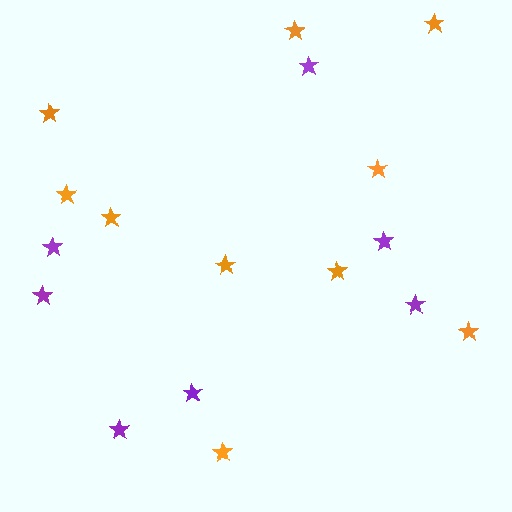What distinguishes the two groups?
There are 2 groups: one group of purple stars (7) and one group of orange stars (10).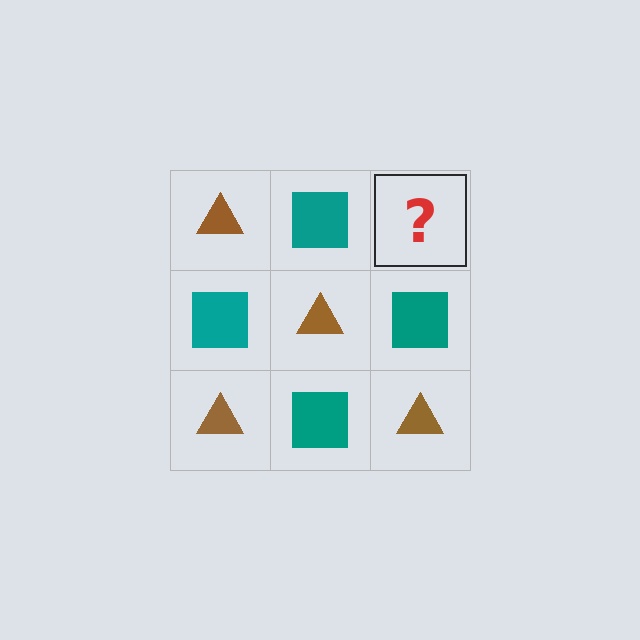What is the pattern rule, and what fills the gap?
The rule is that it alternates brown triangle and teal square in a checkerboard pattern. The gap should be filled with a brown triangle.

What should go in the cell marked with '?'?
The missing cell should contain a brown triangle.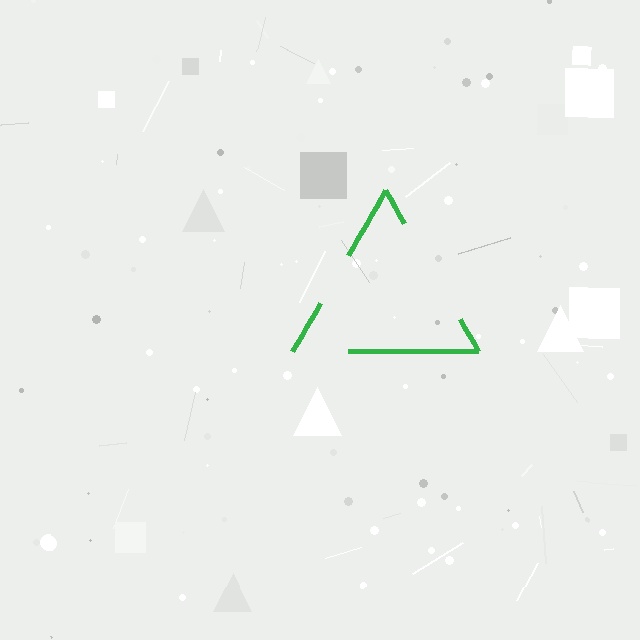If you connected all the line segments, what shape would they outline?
They would outline a triangle.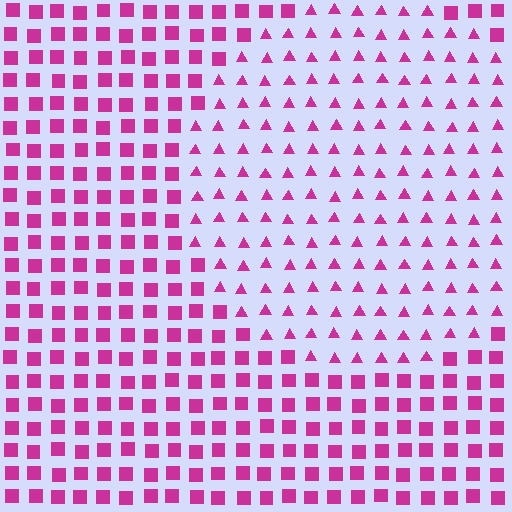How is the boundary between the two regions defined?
The boundary is defined by a change in element shape: triangles inside vs. squares outside. All elements share the same color and spacing.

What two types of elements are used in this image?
The image uses triangles inside the circle region and squares outside it.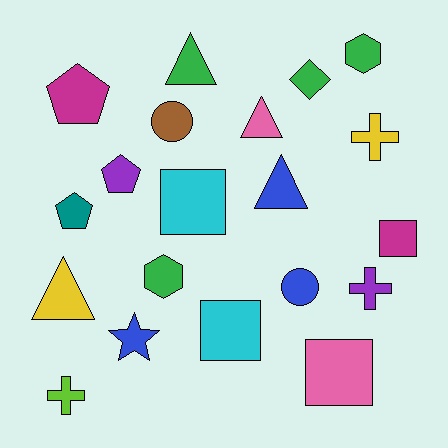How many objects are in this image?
There are 20 objects.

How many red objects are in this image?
There are no red objects.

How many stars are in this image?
There is 1 star.